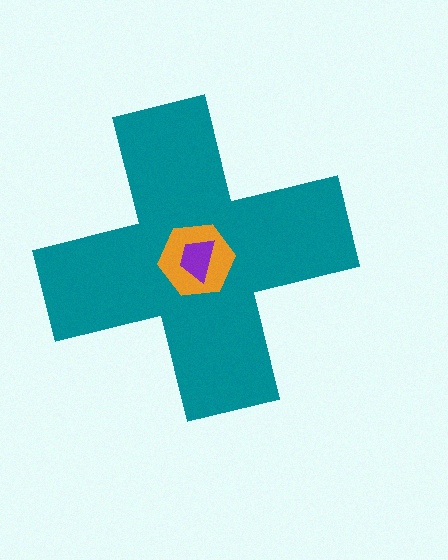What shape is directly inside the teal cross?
The orange hexagon.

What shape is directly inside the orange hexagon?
The purple trapezoid.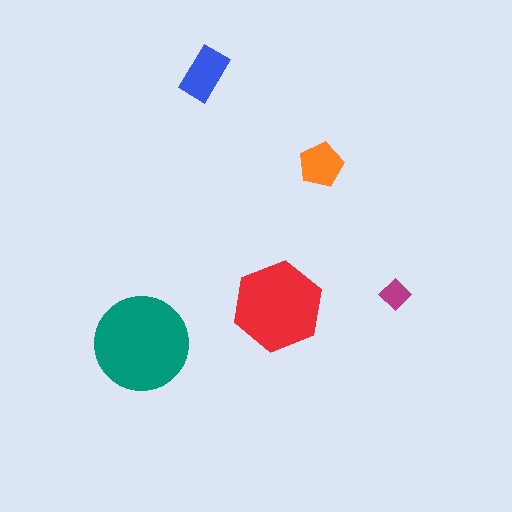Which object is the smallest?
The magenta diamond.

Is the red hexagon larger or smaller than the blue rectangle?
Larger.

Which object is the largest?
The teal circle.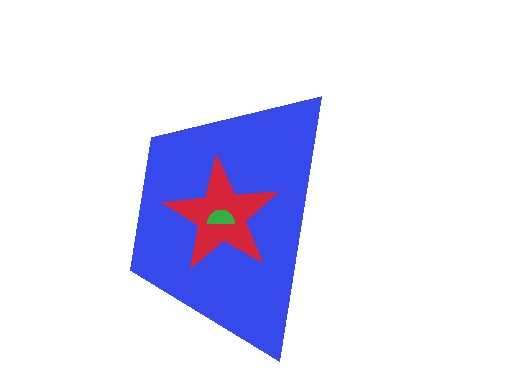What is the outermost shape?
The blue trapezoid.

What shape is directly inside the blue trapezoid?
The red star.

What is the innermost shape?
The green semicircle.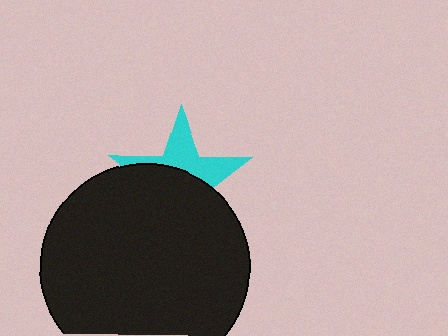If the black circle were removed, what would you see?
You would see the complete cyan star.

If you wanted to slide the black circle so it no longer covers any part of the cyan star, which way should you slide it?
Slide it down — that is the most direct way to separate the two shapes.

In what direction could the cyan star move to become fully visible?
The cyan star could move up. That would shift it out from behind the black circle entirely.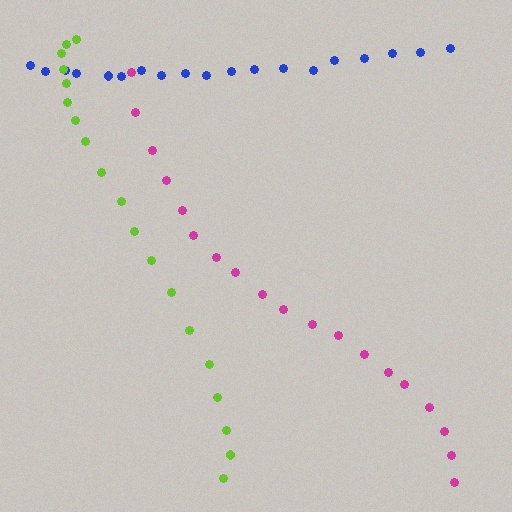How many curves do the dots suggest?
There are 3 distinct paths.